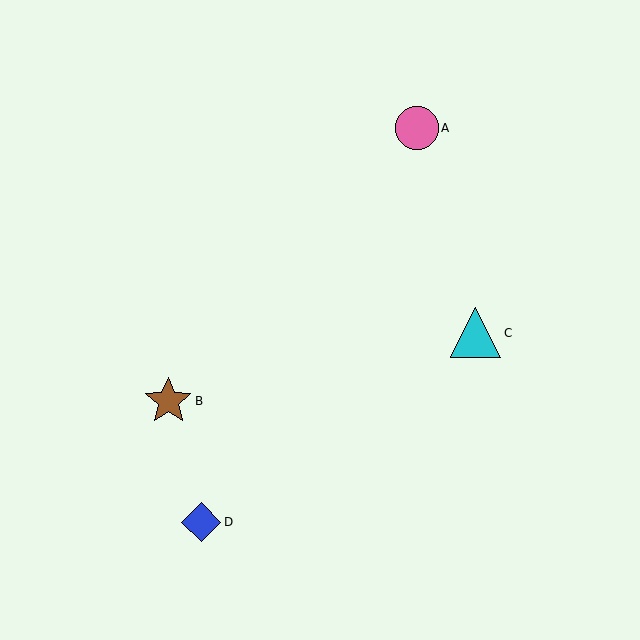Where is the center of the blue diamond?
The center of the blue diamond is at (201, 522).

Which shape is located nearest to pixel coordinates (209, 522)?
The blue diamond (labeled D) at (201, 522) is nearest to that location.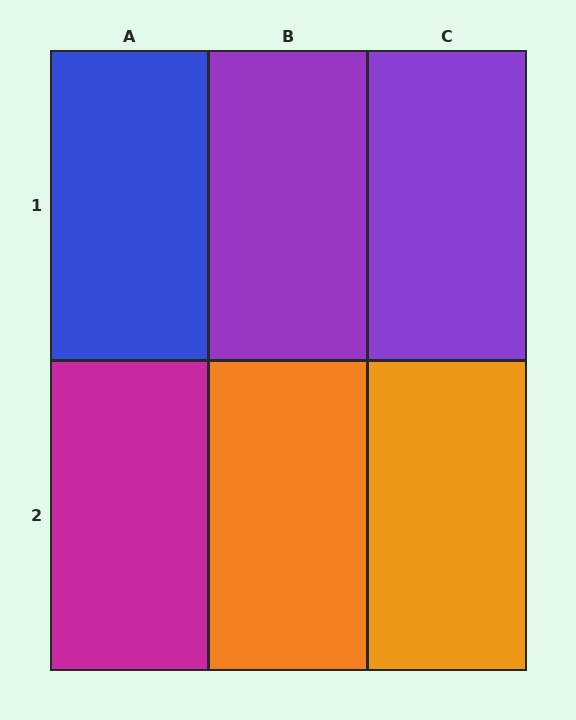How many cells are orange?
2 cells are orange.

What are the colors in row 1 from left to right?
Blue, purple, purple.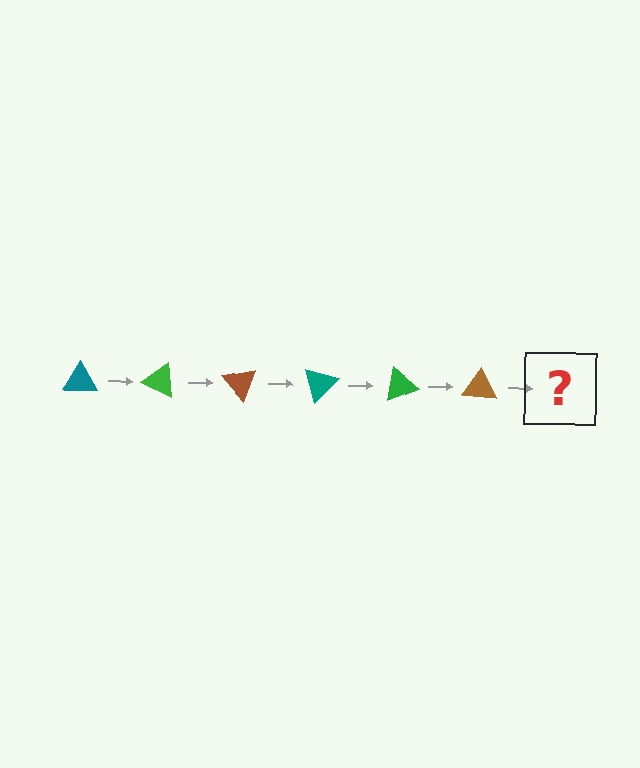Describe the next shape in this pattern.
It should be a teal triangle, rotated 150 degrees from the start.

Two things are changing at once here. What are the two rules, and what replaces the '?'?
The two rules are that it rotates 25 degrees each step and the color cycles through teal, green, and brown. The '?' should be a teal triangle, rotated 150 degrees from the start.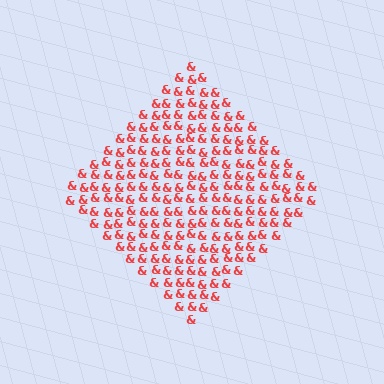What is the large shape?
The large shape is a diamond.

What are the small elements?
The small elements are ampersands.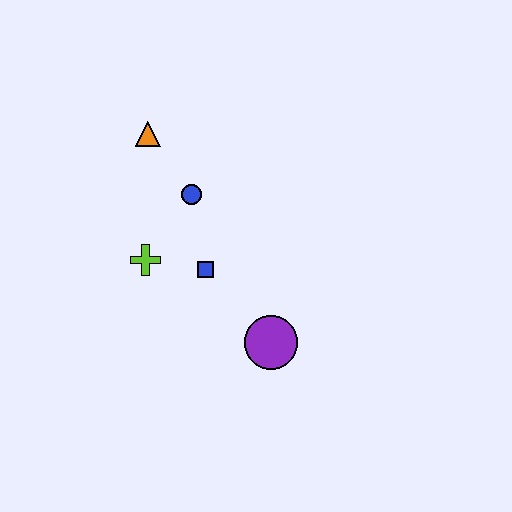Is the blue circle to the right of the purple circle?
No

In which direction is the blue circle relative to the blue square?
The blue circle is above the blue square.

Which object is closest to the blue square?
The lime cross is closest to the blue square.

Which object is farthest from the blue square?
The orange triangle is farthest from the blue square.